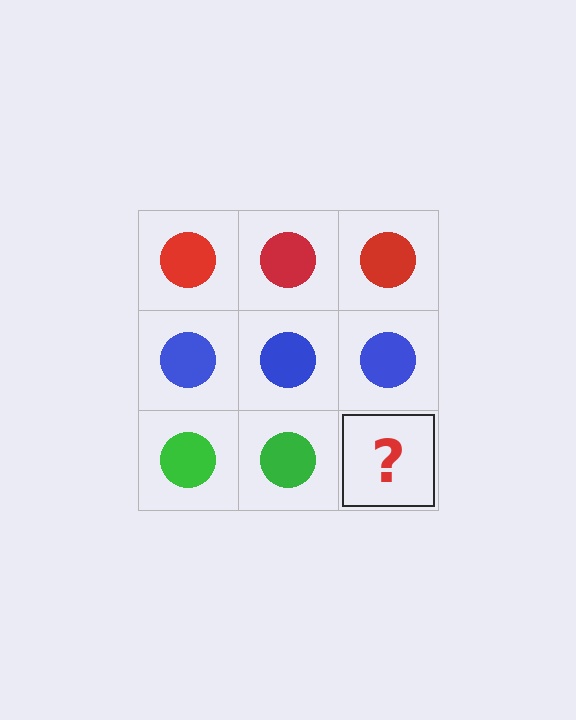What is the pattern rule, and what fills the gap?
The rule is that each row has a consistent color. The gap should be filled with a green circle.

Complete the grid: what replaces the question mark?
The question mark should be replaced with a green circle.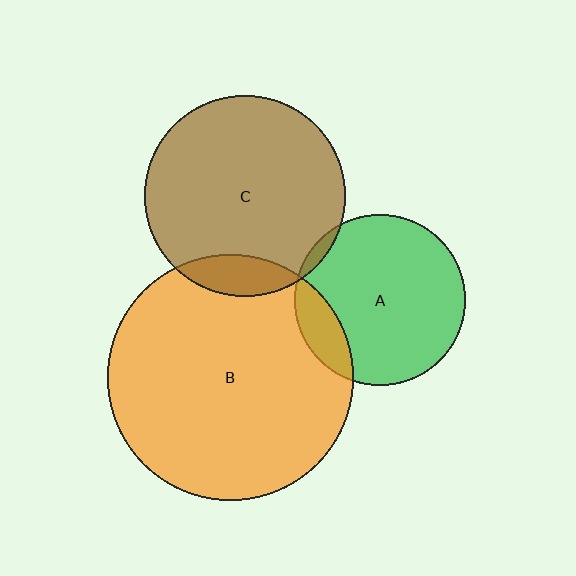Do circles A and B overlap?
Yes.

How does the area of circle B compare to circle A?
Approximately 2.1 times.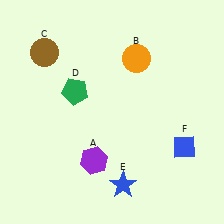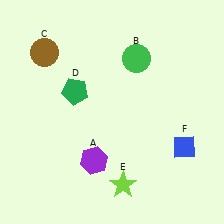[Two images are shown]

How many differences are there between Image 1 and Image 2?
There are 2 differences between the two images.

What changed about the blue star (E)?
In Image 1, E is blue. In Image 2, it changed to lime.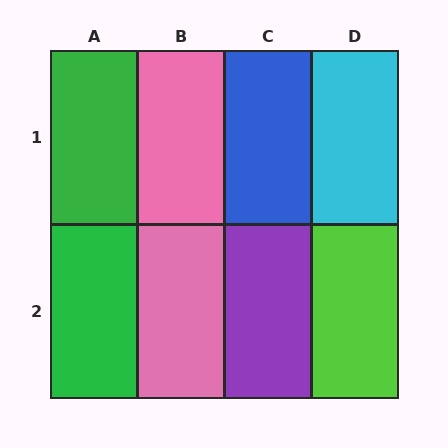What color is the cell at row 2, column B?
Pink.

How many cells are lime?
1 cell is lime.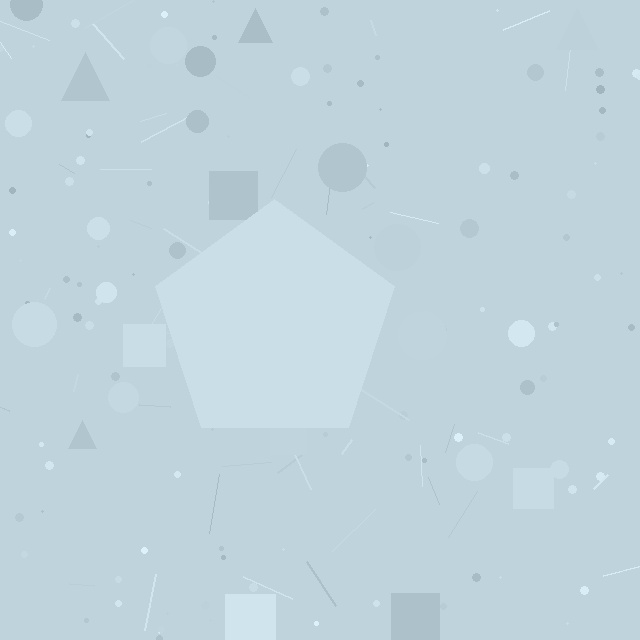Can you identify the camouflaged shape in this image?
The camouflaged shape is a pentagon.